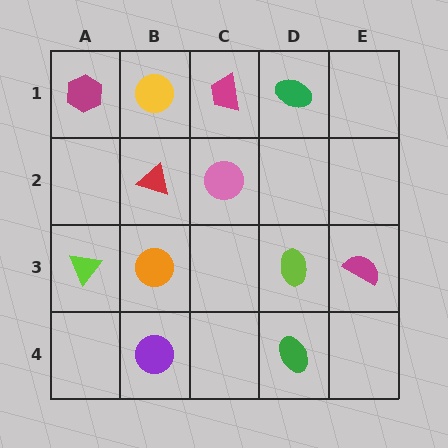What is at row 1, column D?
A green ellipse.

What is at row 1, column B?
A yellow circle.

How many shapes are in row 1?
4 shapes.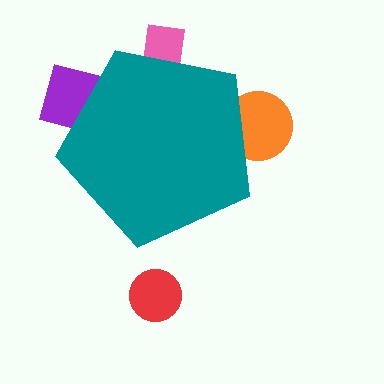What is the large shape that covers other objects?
A teal pentagon.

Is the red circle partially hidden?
No, the red circle is fully visible.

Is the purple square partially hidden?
Yes, the purple square is partially hidden behind the teal pentagon.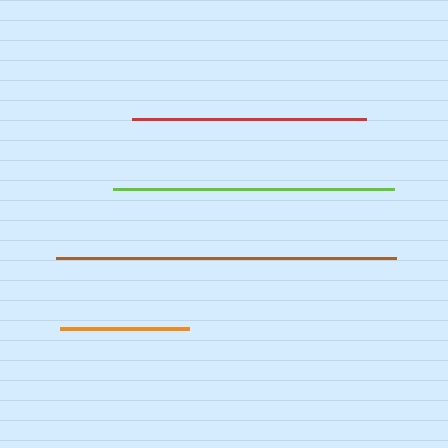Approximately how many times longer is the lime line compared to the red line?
The lime line is approximately 1.2 times the length of the red line.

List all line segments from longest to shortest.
From longest to shortest: brown, lime, red, orange.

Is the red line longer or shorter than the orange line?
The red line is longer than the orange line.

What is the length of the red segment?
The red segment is approximately 234 pixels long.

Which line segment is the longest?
The brown line is the longest at approximately 340 pixels.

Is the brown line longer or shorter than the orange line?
The brown line is longer than the orange line.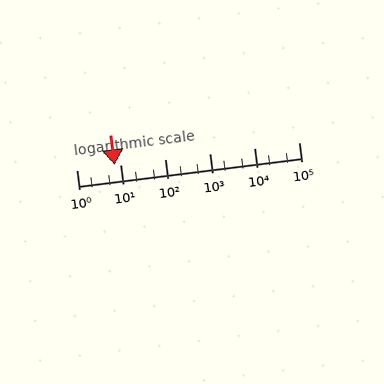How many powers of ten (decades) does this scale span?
The scale spans 5 decades, from 1 to 100000.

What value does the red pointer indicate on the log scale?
The pointer indicates approximately 7.1.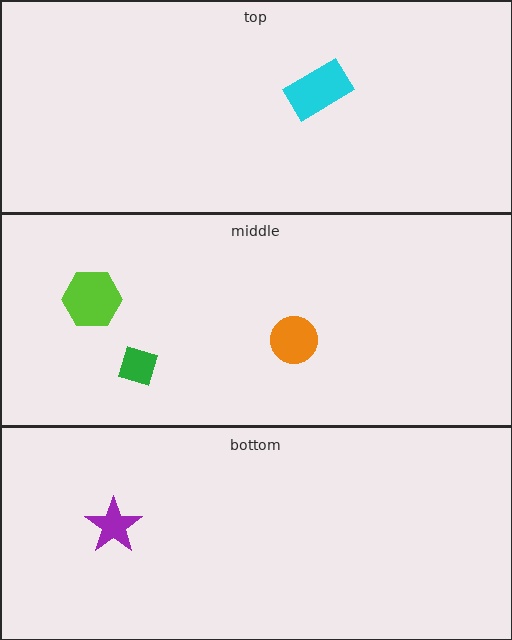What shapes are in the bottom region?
The purple star.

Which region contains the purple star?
The bottom region.